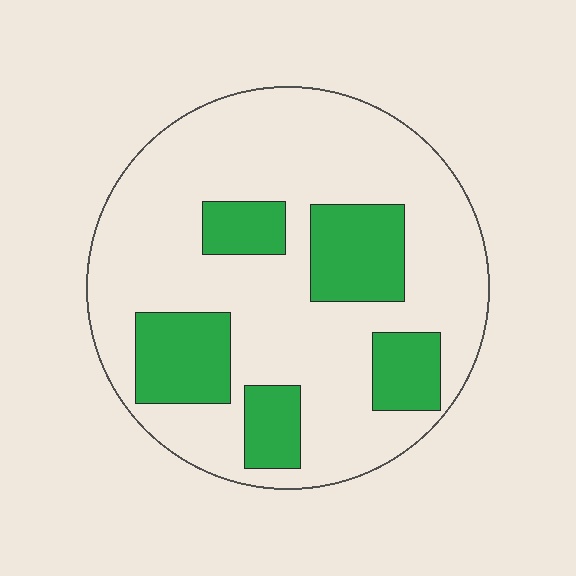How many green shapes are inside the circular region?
5.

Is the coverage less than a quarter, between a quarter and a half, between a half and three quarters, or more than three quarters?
Between a quarter and a half.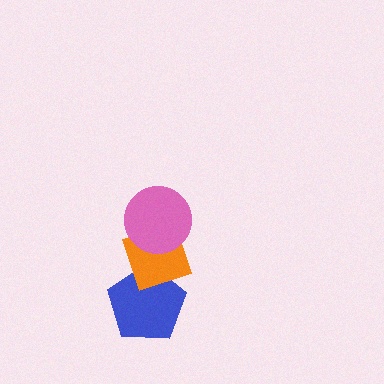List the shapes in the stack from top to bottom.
From top to bottom: the pink circle, the orange diamond, the blue pentagon.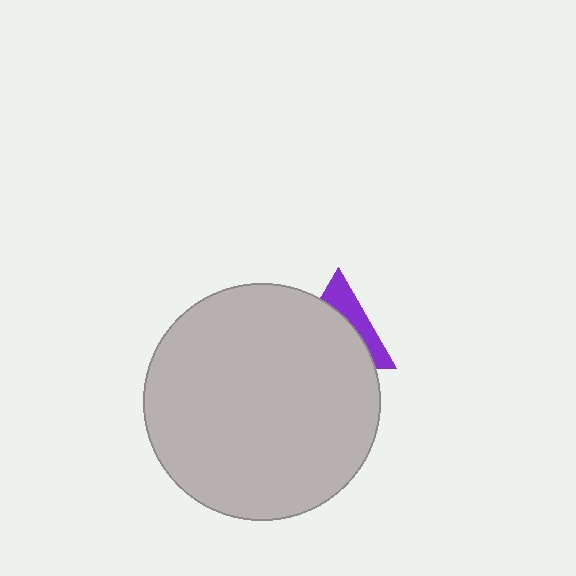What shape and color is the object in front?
The object in front is a light gray circle.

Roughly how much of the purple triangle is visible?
A small part of it is visible (roughly 34%).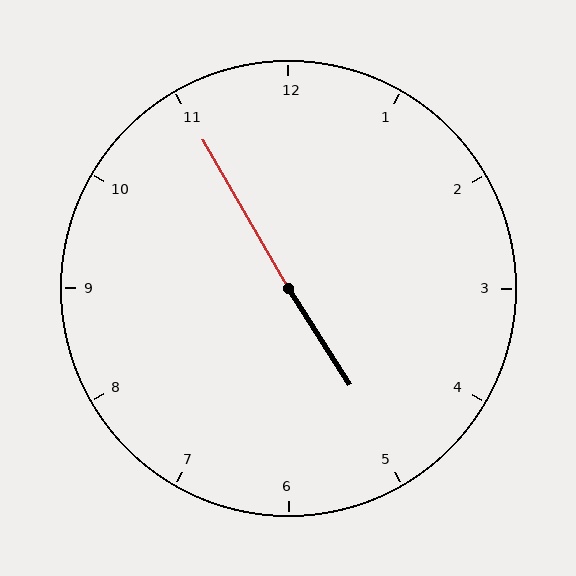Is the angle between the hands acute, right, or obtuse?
It is obtuse.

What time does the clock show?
4:55.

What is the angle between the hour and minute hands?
Approximately 178 degrees.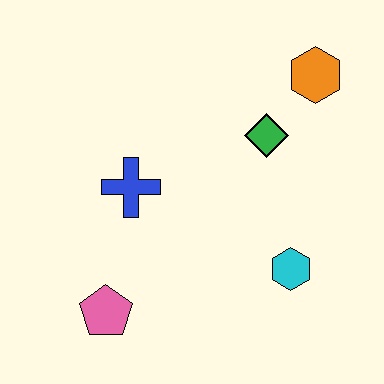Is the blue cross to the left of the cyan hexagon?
Yes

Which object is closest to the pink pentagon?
The blue cross is closest to the pink pentagon.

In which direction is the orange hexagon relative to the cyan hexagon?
The orange hexagon is above the cyan hexagon.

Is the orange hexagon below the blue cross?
No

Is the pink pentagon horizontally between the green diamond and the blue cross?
No